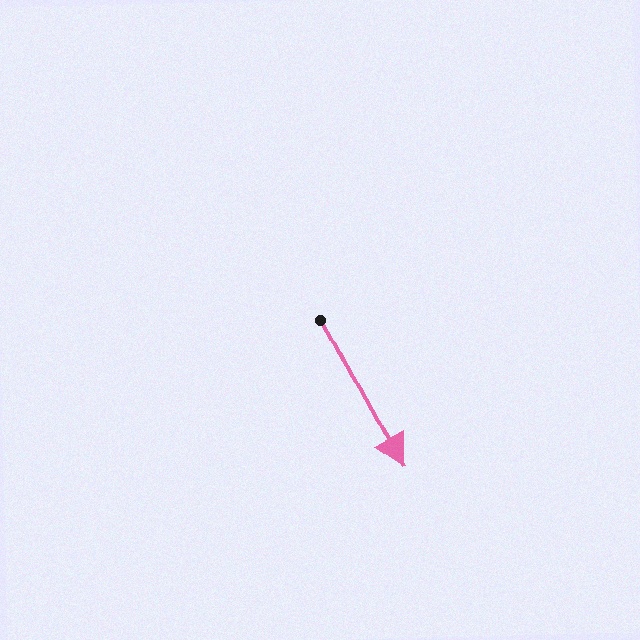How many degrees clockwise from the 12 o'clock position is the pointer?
Approximately 151 degrees.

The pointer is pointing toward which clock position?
Roughly 5 o'clock.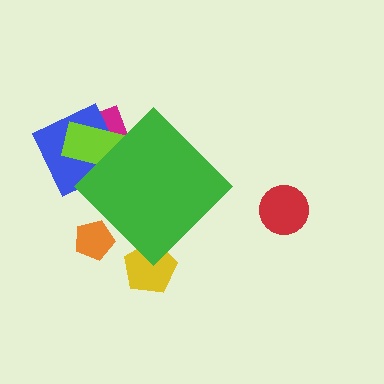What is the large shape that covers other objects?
A green diamond.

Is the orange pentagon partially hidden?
Yes, the orange pentagon is partially hidden behind the green diamond.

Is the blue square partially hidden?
Yes, the blue square is partially hidden behind the green diamond.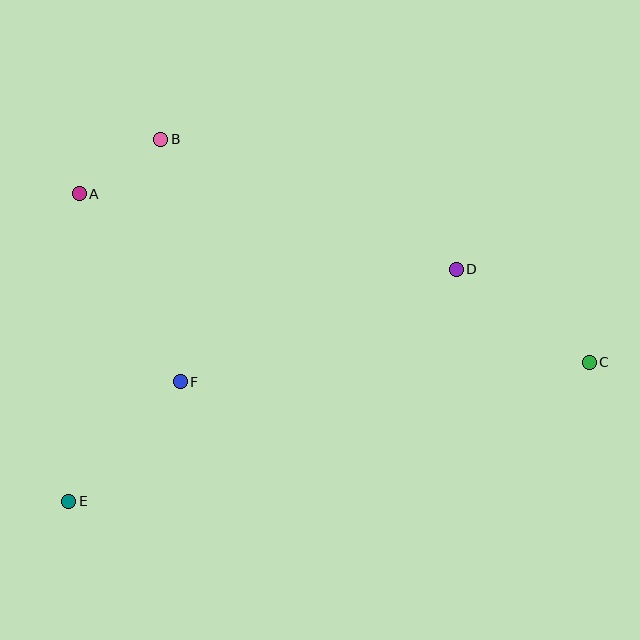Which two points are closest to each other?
Points A and B are closest to each other.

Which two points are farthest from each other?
Points C and E are farthest from each other.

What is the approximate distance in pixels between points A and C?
The distance between A and C is approximately 537 pixels.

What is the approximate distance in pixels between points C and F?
The distance between C and F is approximately 409 pixels.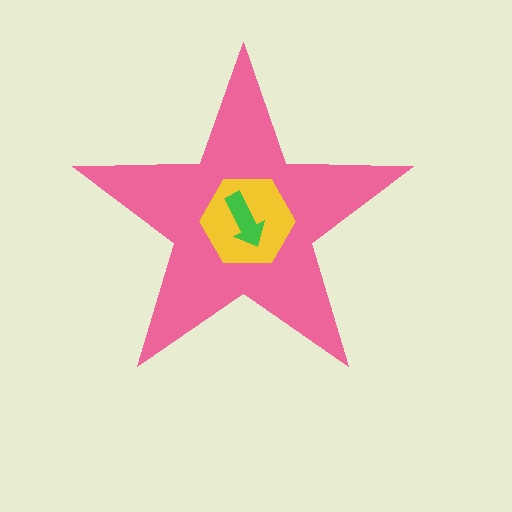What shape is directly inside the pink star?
The yellow hexagon.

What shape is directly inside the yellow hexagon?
The green arrow.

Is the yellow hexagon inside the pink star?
Yes.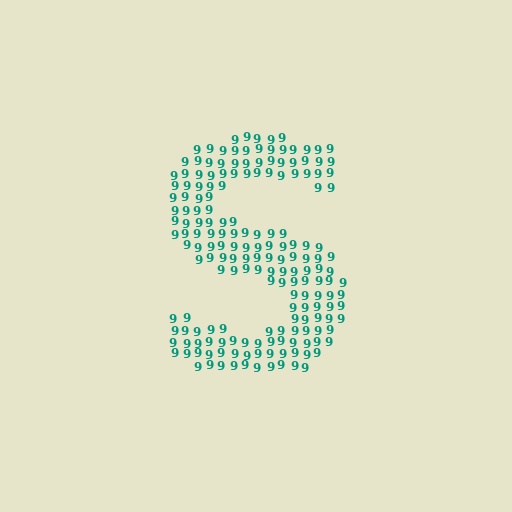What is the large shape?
The large shape is the letter S.